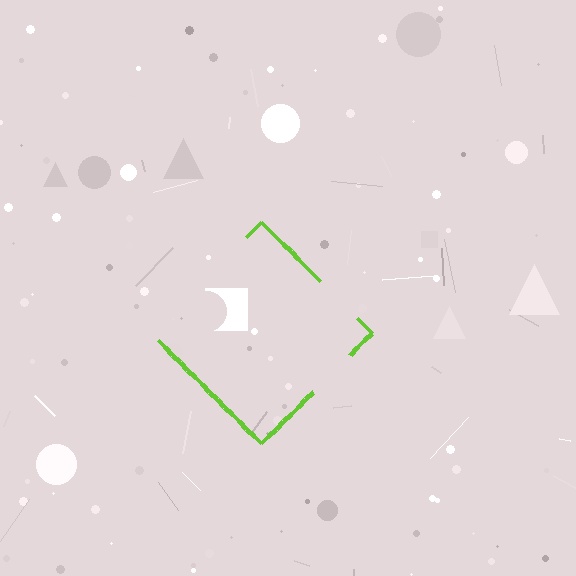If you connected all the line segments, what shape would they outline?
They would outline a diamond.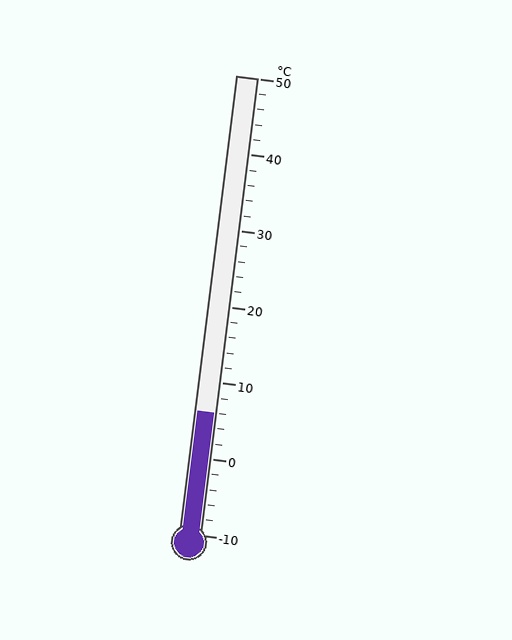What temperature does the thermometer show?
The thermometer shows approximately 6°C.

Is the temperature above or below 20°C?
The temperature is below 20°C.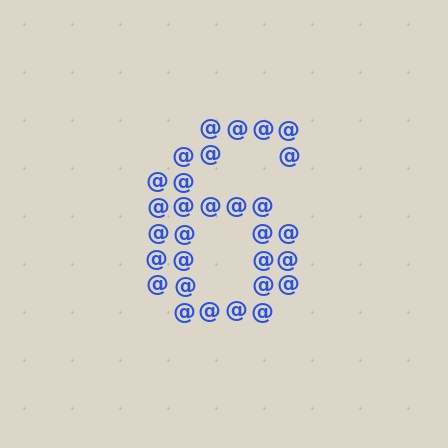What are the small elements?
The small elements are at signs.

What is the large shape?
The large shape is the digit 6.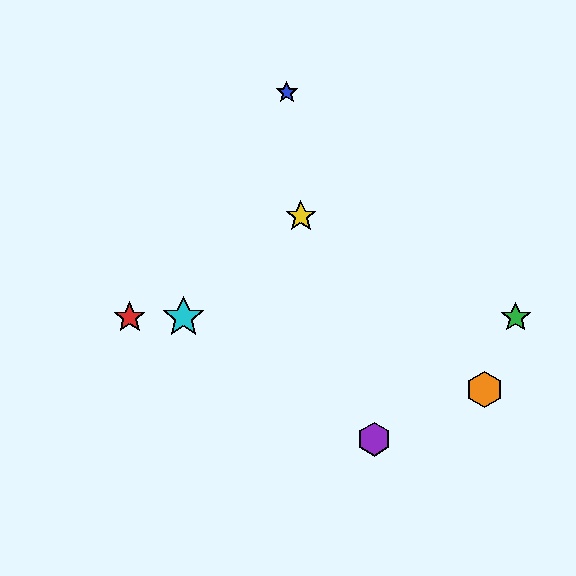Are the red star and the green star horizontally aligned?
Yes, both are at y≈317.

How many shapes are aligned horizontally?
3 shapes (the red star, the green star, the cyan star) are aligned horizontally.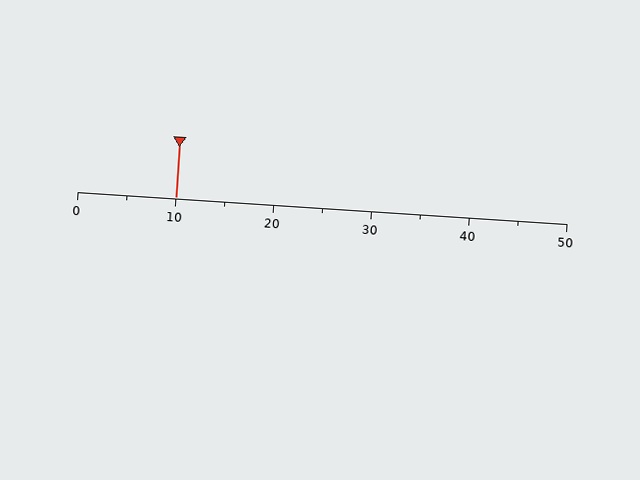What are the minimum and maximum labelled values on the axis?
The axis runs from 0 to 50.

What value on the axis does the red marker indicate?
The marker indicates approximately 10.